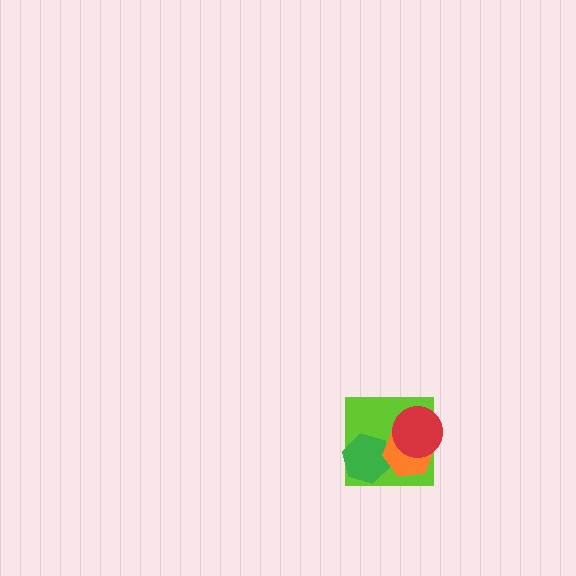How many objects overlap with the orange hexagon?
3 objects overlap with the orange hexagon.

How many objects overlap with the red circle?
2 objects overlap with the red circle.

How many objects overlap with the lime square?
3 objects overlap with the lime square.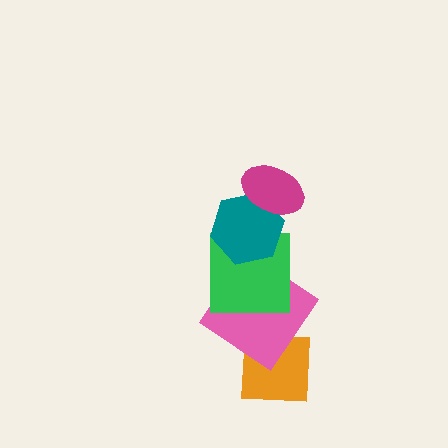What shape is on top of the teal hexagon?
The magenta ellipse is on top of the teal hexagon.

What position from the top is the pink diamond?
The pink diamond is 4th from the top.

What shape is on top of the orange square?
The pink diamond is on top of the orange square.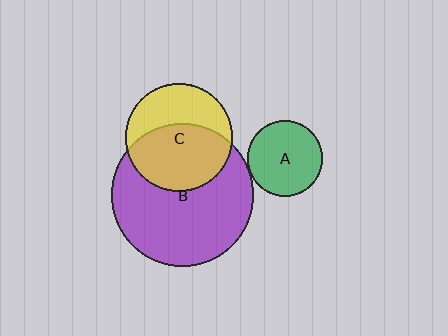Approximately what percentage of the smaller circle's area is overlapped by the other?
Approximately 5%.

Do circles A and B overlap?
Yes.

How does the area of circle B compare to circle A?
Approximately 3.6 times.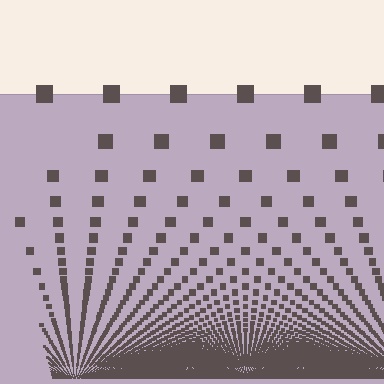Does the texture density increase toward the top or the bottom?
Density increases toward the bottom.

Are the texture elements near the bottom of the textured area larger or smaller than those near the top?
Smaller. The gradient is inverted — elements near the bottom are smaller and denser.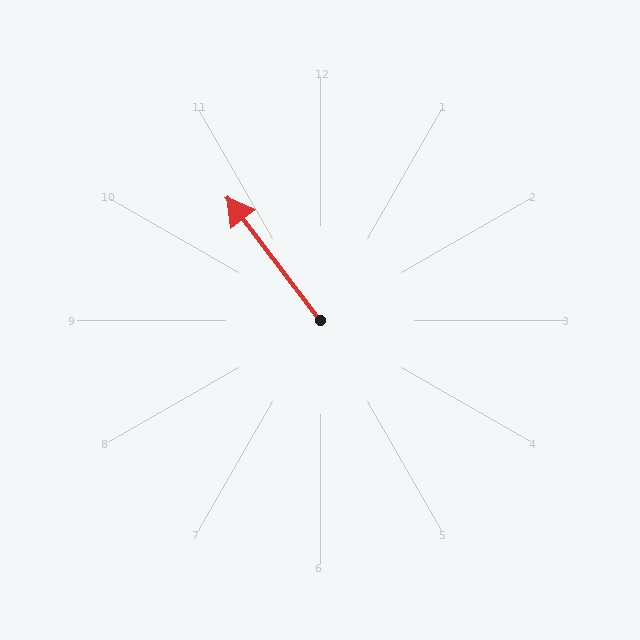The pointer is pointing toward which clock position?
Roughly 11 o'clock.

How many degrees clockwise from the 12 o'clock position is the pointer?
Approximately 323 degrees.